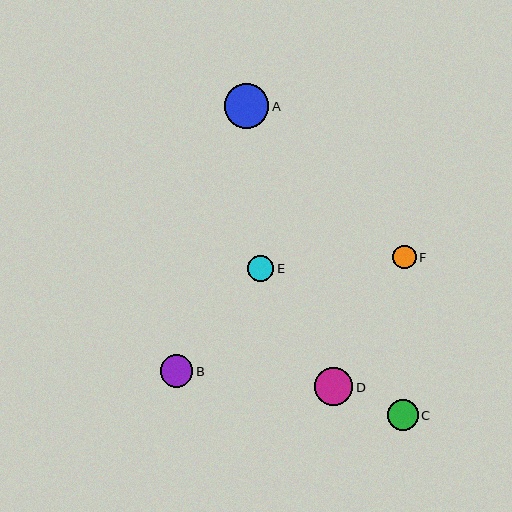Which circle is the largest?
Circle A is the largest with a size of approximately 45 pixels.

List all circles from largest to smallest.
From largest to smallest: A, D, B, C, E, F.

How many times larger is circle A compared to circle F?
Circle A is approximately 1.9 times the size of circle F.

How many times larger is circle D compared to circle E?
Circle D is approximately 1.5 times the size of circle E.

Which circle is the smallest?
Circle F is the smallest with a size of approximately 23 pixels.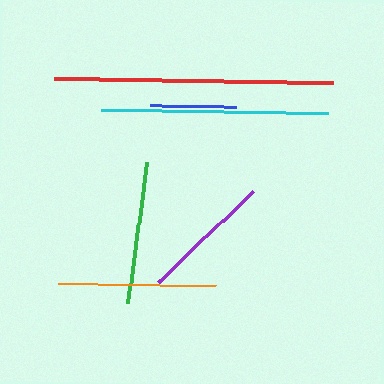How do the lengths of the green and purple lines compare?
The green and purple lines are approximately the same length.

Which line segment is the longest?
The red line is the longest at approximately 279 pixels.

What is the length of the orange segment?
The orange segment is approximately 159 pixels long.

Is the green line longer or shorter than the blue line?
The green line is longer than the blue line.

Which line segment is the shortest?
The blue line is the shortest at approximately 86 pixels.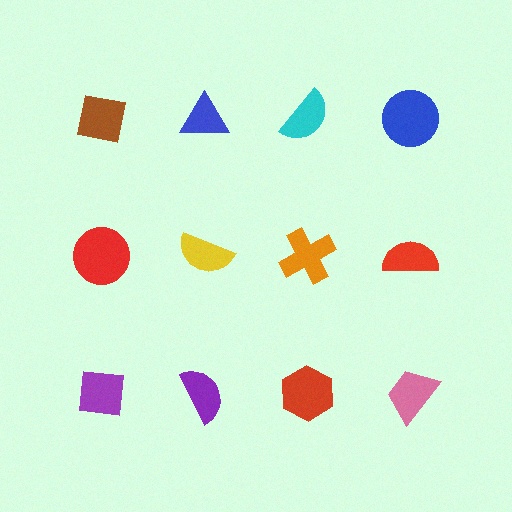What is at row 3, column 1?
A purple square.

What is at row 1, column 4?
A blue circle.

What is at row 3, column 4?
A pink trapezoid.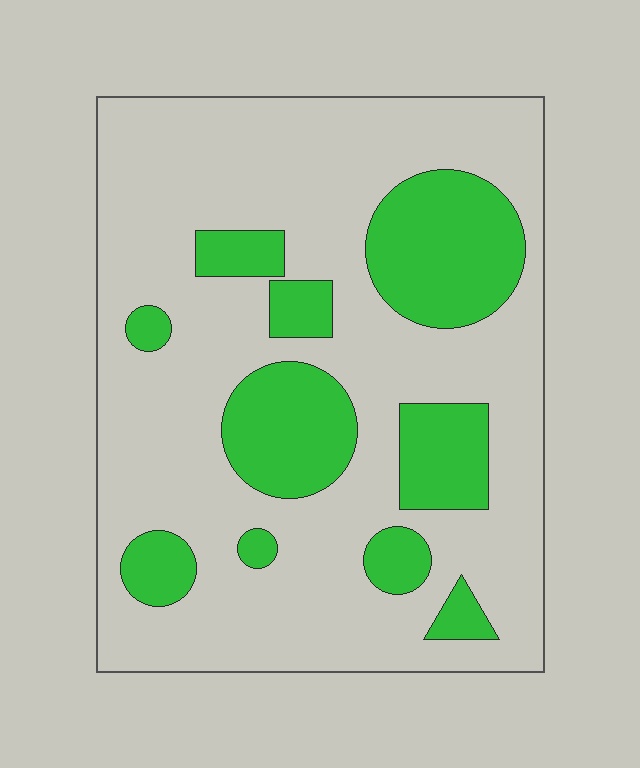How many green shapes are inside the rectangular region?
10.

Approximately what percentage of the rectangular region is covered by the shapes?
Approximately 25%.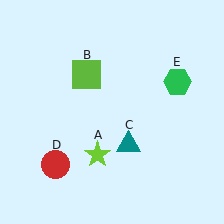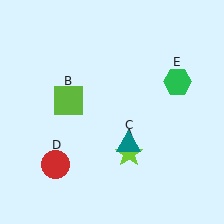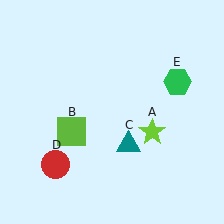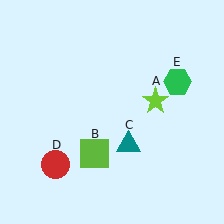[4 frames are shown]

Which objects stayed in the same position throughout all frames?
Teal triangle (object C) and red circle (object D) and green hexagon (object E) remained stationary.